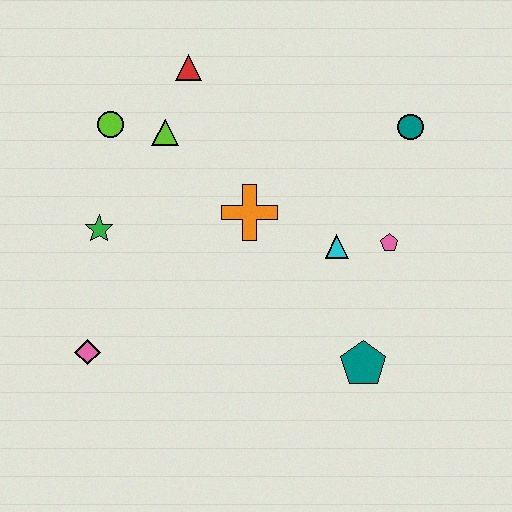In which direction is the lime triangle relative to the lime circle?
The lime triangle is to the right of the lime circle.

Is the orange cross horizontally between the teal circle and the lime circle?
Yes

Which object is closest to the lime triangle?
The lime circle is closest to the lime triangle.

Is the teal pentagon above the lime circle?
No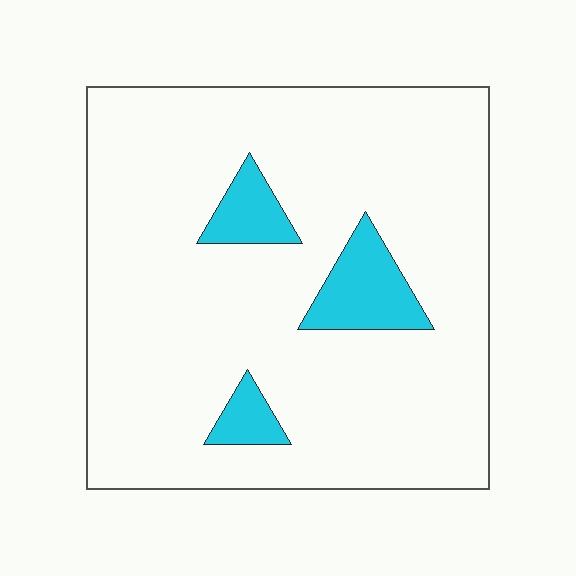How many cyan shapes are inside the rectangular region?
3.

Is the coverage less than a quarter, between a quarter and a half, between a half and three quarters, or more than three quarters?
Less than a quarter.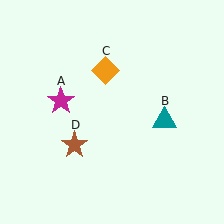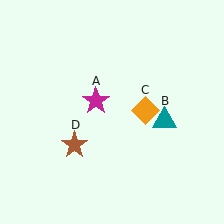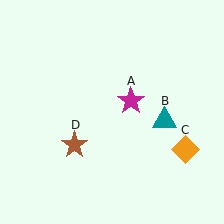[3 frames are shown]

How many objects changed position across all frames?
2 objects changed position: magenta star (object A), orange diamond (object C).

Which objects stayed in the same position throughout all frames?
Teal triangle (object B) and brown star (object D) remained stationary.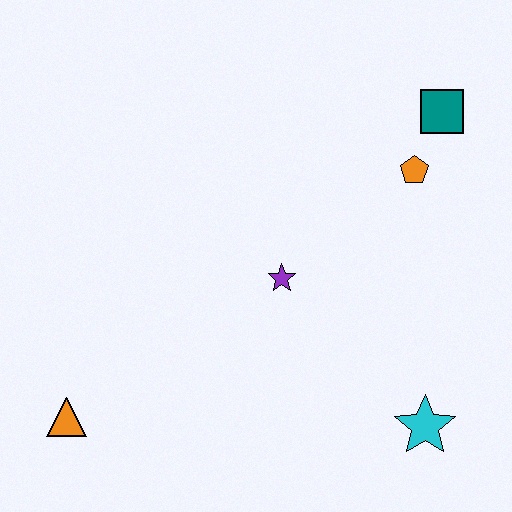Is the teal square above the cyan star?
Yes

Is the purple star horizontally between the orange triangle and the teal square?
Yes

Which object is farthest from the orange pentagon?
The orange triangle is farthest from the orange pentagon.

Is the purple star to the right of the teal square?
No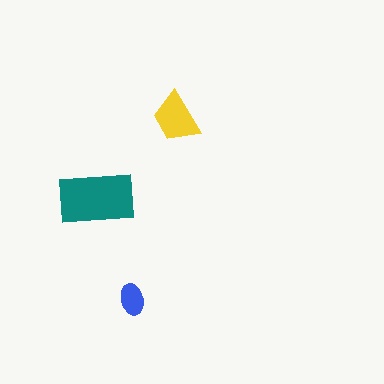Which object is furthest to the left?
The teal rectangle is leftmost.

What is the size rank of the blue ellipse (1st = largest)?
3rd.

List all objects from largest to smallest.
The teal rectangle, the yellow trapezoid, the blue ellipse.